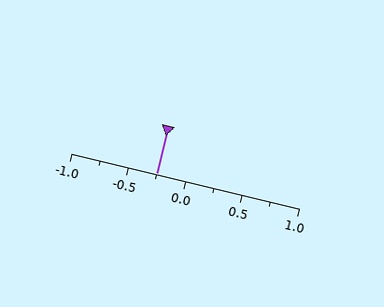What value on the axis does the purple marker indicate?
The marker indicates approximately -0.25.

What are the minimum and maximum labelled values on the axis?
The axis runs from -1.0 to 1.0.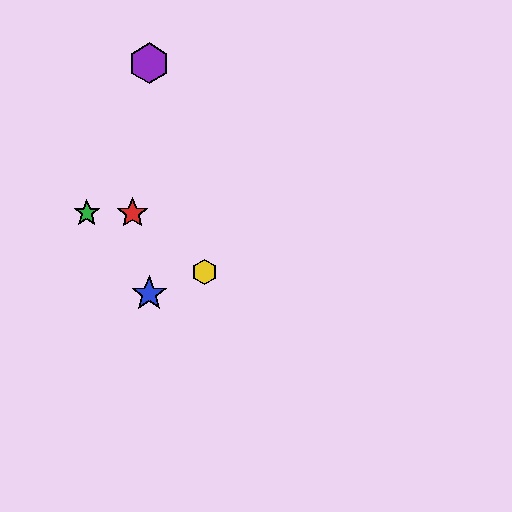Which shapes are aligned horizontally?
The red star, the green star are aligned horizontally.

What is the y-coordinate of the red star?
The red star is at y≈213.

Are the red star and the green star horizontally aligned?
Yes, both are at y≈213.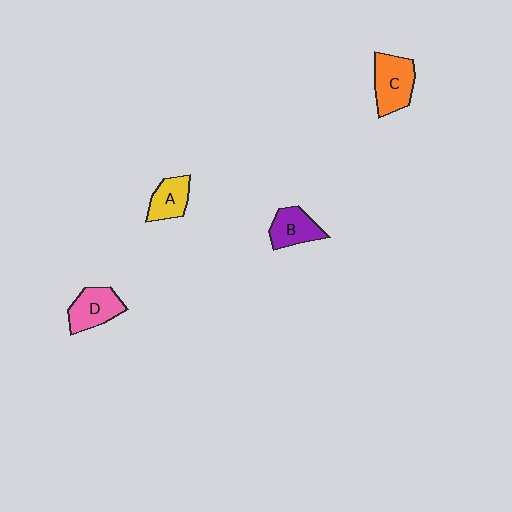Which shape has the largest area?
Shape C (orange).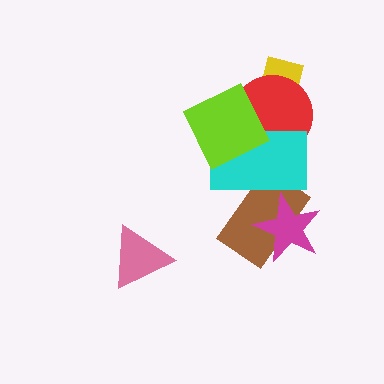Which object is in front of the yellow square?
The red circle is in front of the yellow square.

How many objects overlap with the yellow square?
1 object overlaps with the yellow square.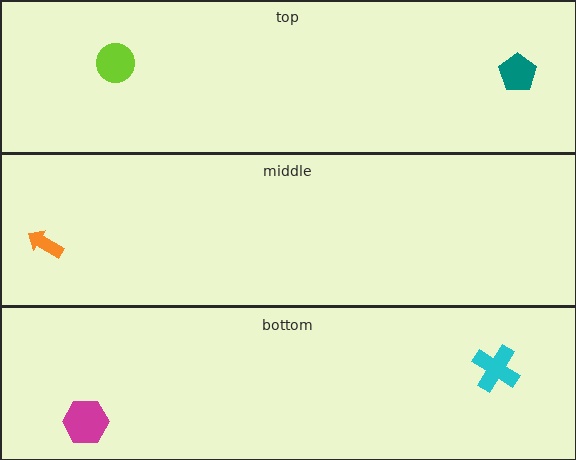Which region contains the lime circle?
The top region.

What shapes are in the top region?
The teal pentagon, the lime circle.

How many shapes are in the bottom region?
2.